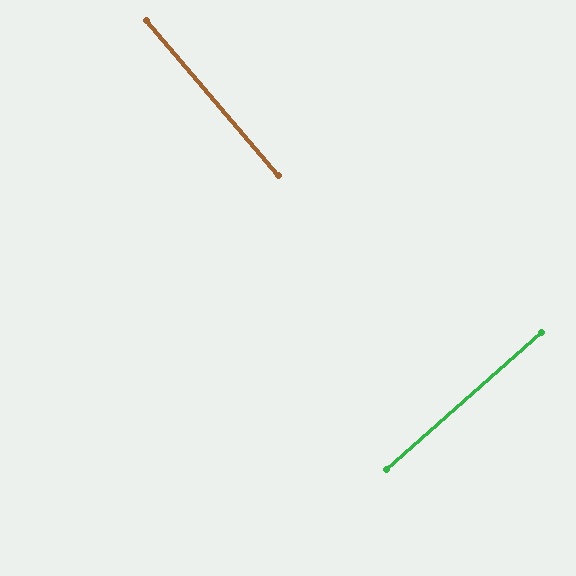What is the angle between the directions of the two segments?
Approximately 89 degrees.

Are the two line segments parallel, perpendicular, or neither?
Perpendicular — they meet at approximately 89°.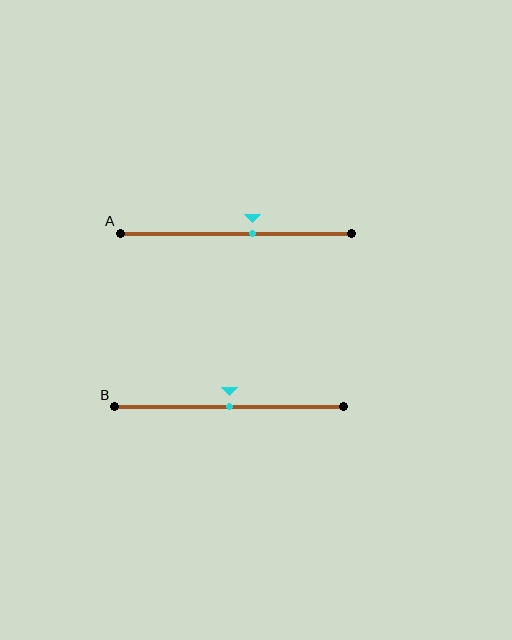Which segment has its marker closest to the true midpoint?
Segment B has its marker closest to the true midpoint.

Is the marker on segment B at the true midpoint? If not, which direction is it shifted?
Yes, the marker on segment B is at the true midpoint.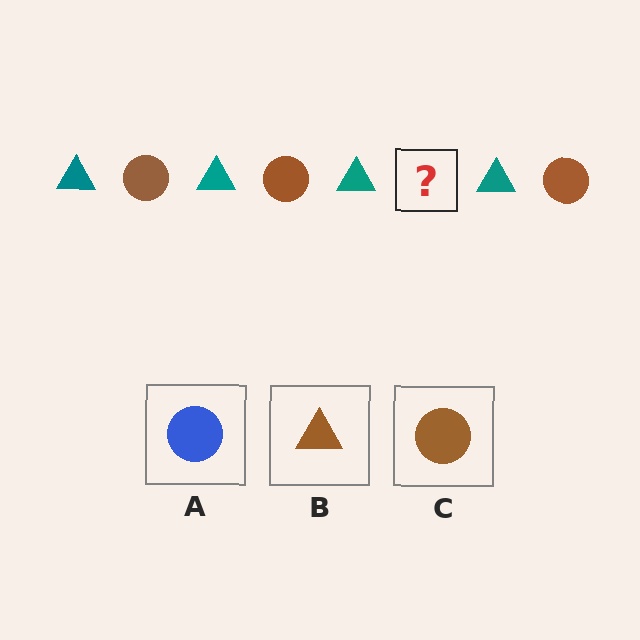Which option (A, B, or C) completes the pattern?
C.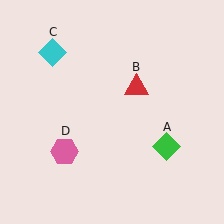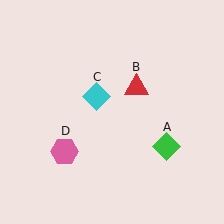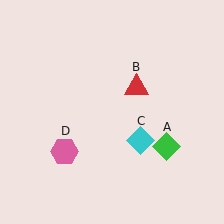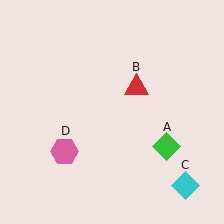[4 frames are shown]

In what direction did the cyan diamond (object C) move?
The cyan diamond (object C) moved down and to the right.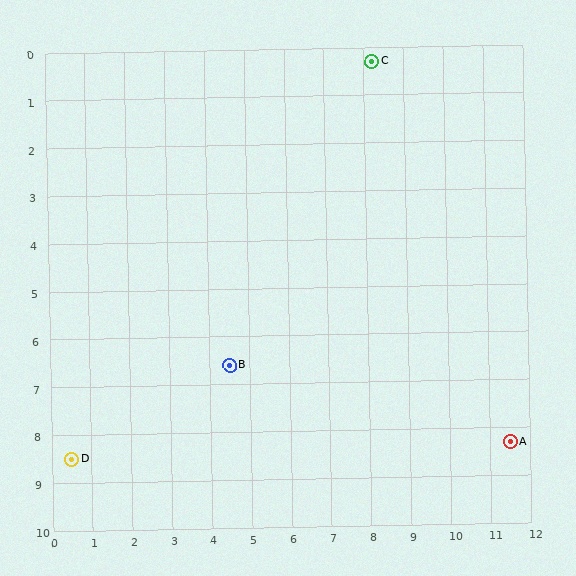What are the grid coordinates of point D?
Point D is at approximately (0.5, 8.5).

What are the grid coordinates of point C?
Point C is at approximately (8.2, 0.3).